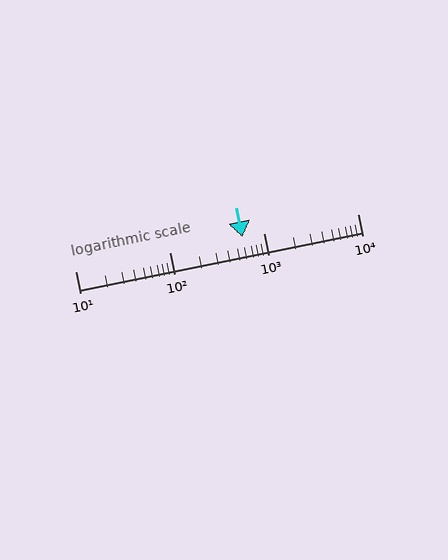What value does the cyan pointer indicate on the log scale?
The pointer indicates approximately 600.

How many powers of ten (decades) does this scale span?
The scale spans 3 decades, from 10 to 10000.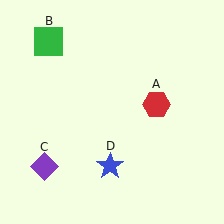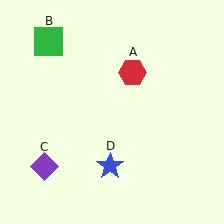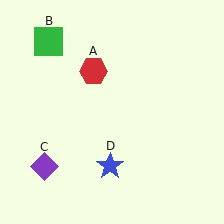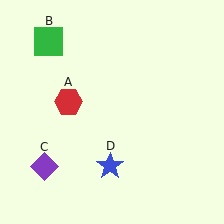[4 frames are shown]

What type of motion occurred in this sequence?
The red hexagon (object A) rotated counterclockwise around the center of the scene.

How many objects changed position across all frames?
1 object changed position: red hexagon (object A).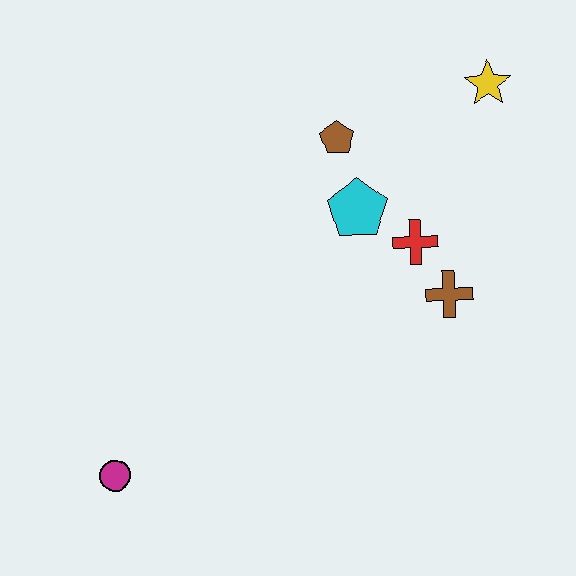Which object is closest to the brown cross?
The red cross is closest to the brown cross.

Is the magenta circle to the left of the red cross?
Yes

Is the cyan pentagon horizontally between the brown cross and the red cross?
No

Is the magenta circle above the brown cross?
No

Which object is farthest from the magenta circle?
The yellow star is farthest from the magenta circle.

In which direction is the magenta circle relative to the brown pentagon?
The magenta circle is below the brown pentagon.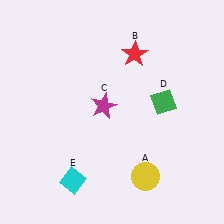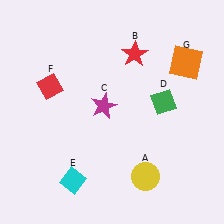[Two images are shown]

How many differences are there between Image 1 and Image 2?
There are 2 differences between the two images.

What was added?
A red diamond (F), an orange square (G) were added in Image 2.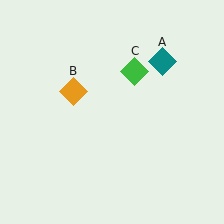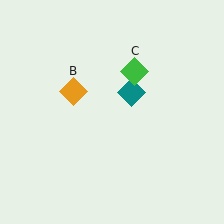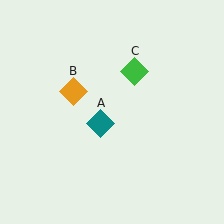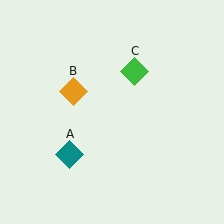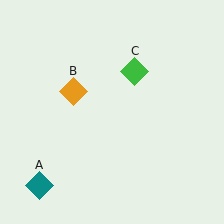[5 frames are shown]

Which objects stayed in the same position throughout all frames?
Orange diamond (object B) and green diamond (object C) remained stationary.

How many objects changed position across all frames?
1 object changed position: teal diamond (object A).